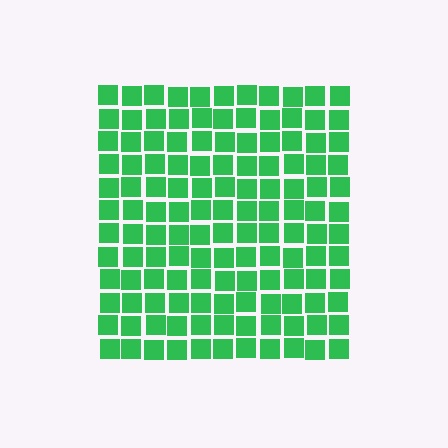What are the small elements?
The small elements are squares.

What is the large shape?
The large shape is a square.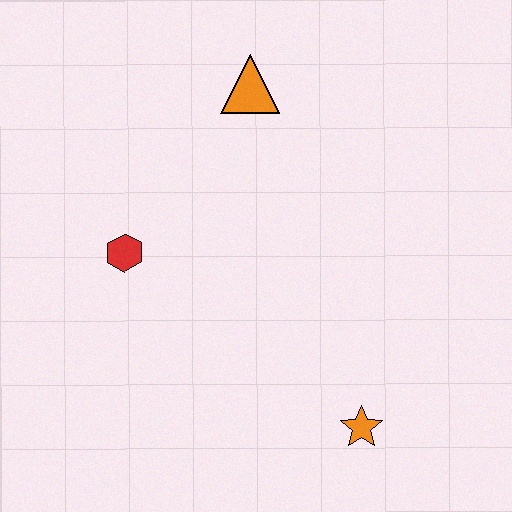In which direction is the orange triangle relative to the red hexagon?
The orange triangle is above the red hexagon.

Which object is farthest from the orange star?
The orange triangle is farthest from the orange star.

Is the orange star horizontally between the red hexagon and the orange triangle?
No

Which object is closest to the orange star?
The red hexagon is closest to the orange star.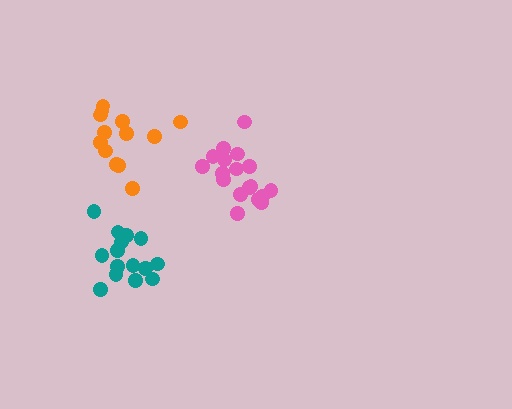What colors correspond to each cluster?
The clusters are colored: pink, orange, teal.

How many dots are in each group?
Group 1: 18 dots, Group 2: 13 dots, Group 3: 15 dots (46 total).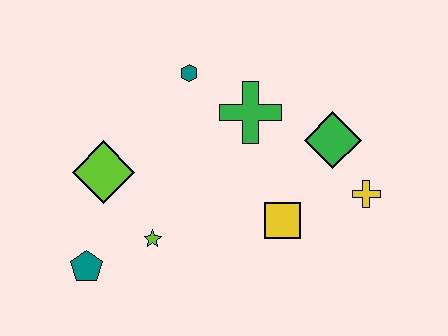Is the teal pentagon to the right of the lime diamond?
No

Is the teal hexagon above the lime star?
Yes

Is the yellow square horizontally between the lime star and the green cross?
No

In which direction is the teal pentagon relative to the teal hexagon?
The teal pentagon is below the teal hexagon.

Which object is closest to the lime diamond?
The lime star is closest to the lime diamond.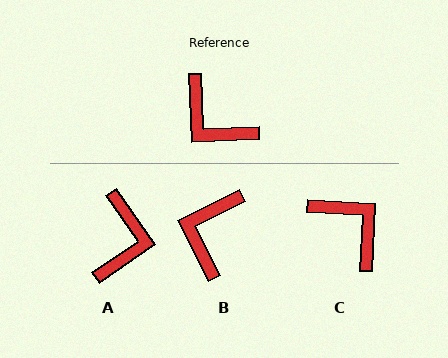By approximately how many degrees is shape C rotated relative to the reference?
Approximately 175 degrees counter-clockwise.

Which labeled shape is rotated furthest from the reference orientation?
C, about 175 degrees away.